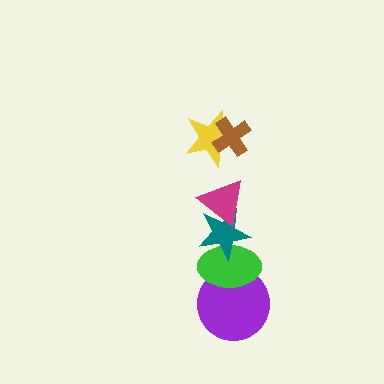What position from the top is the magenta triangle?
The magenta triangle is 3rd from the top.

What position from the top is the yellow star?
The yellow star is 2nd from the top.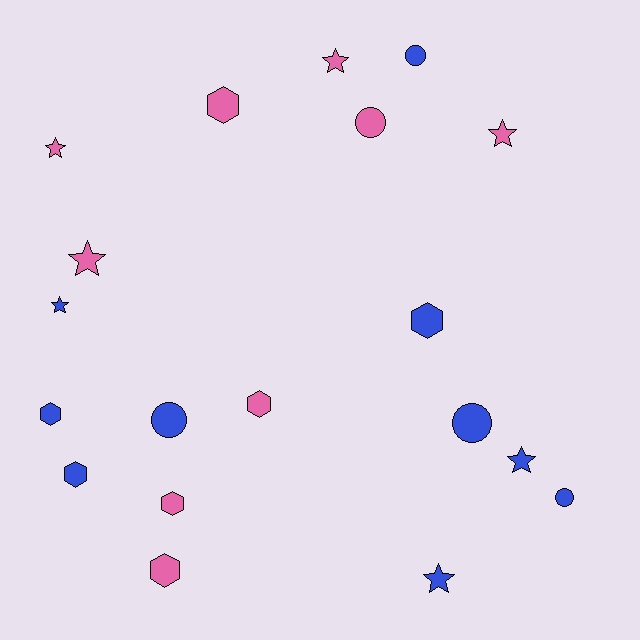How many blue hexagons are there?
There are 3 blue hexagons.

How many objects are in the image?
There are 19 objects.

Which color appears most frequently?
Blue, with 10 objects.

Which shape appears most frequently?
Hexagon, with 7 objects.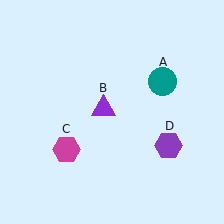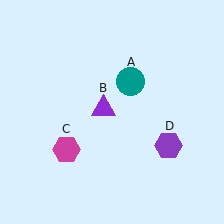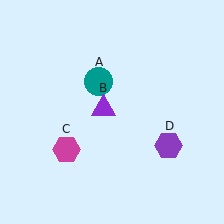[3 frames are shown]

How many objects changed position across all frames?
1 object changed position: teal circle (object A).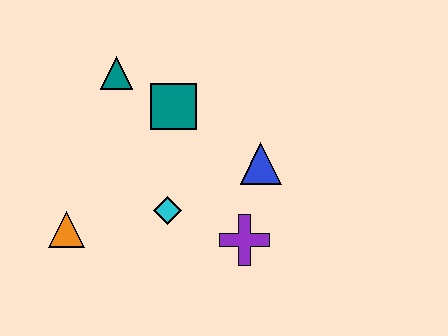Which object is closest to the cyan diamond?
The purple cross is closest to the cyan diamond.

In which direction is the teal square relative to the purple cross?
The teal square is above the purple cross.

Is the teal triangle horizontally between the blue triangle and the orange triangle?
Yes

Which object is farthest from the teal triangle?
The purple cross is farthest from the teal triangle.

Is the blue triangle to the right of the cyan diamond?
Yes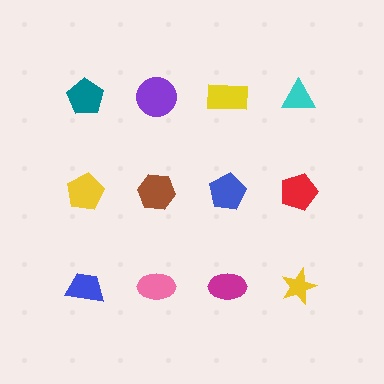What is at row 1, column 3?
A yellow rectangle.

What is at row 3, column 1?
A blue trapezoid.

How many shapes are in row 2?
4 shapes.